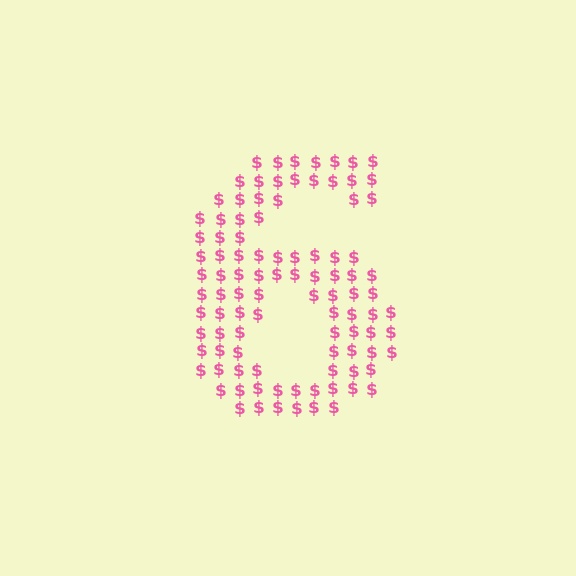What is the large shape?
The large shape is the digit 6.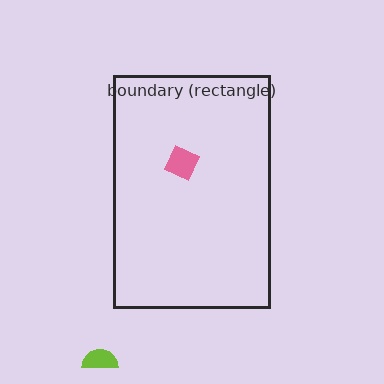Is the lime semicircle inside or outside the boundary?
Outside.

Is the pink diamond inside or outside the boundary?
Inside.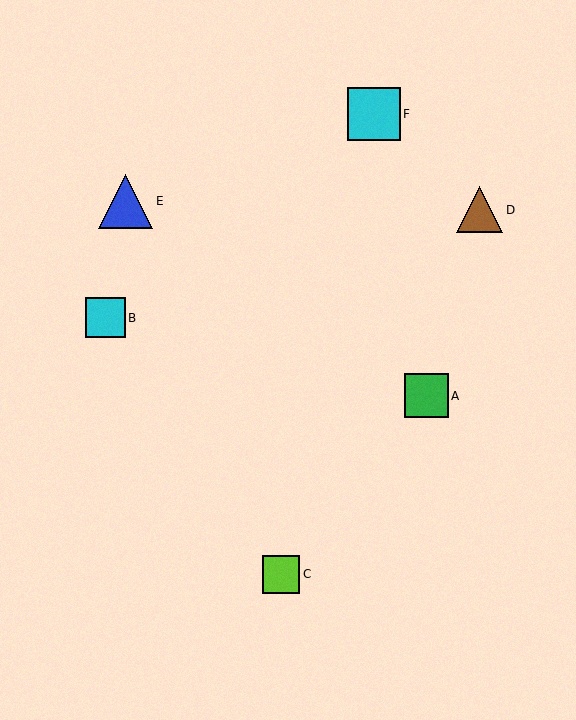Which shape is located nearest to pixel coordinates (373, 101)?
The cyan square (labeled F) at (374, 114) is nearest to that location.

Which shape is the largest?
The blue triangle (labeled E) is the largest.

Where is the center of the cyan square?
The center of the cyan square is at (105, 318).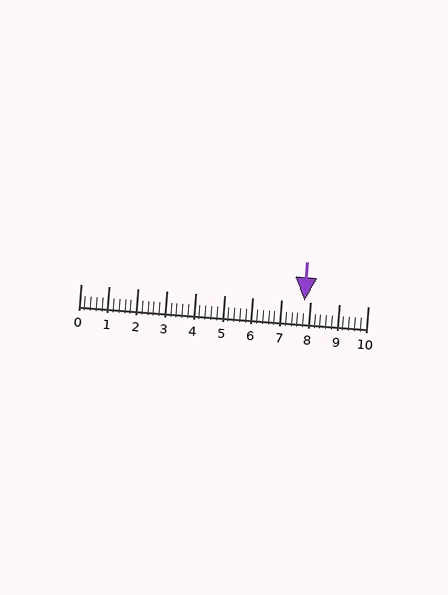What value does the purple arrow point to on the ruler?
The purple arrow points to approximately 7.8.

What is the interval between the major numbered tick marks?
The major tick marks are spaced 1 units apart.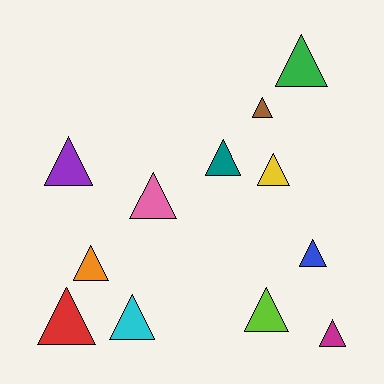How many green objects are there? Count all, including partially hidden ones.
There is 1 green object.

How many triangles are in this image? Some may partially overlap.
There are 12 triangles.